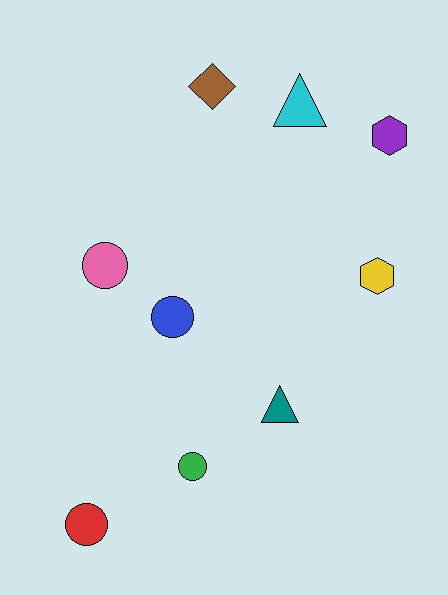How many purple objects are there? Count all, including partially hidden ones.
There is 1 purple object.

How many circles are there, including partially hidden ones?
There are 4 circles.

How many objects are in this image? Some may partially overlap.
There are 9 objects.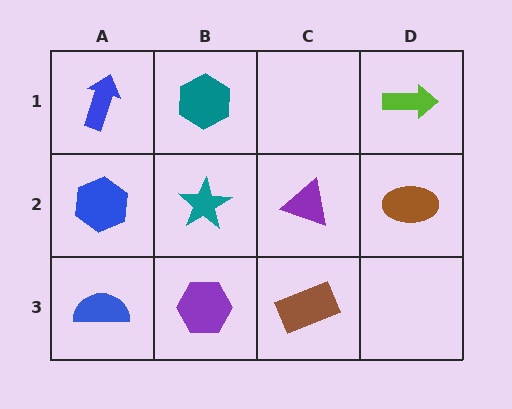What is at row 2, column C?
A purple triangle.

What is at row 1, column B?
A teal hexagon.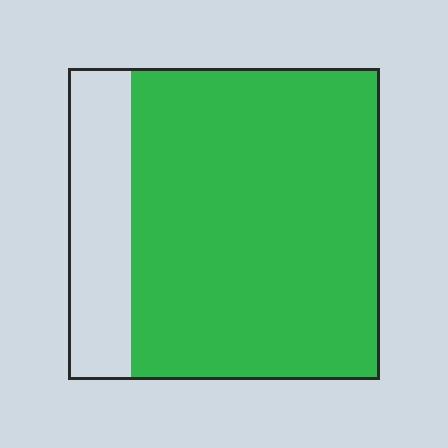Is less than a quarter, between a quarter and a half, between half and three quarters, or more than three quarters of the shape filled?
More than three quarters.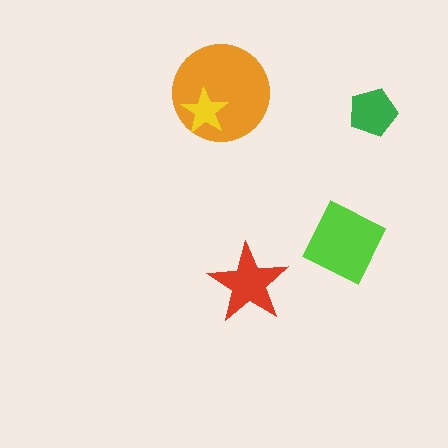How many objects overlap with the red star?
0 objects overlap with the red star.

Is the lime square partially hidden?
No, no other shape covers it.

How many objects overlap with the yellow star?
1 object overlaps with the yellow star.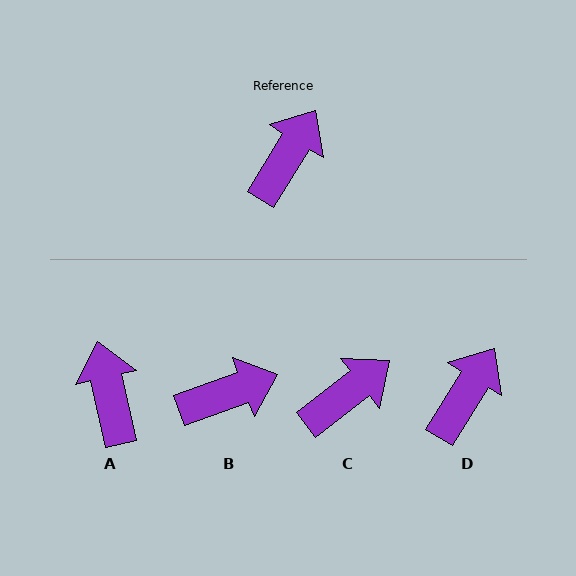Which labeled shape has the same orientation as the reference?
D.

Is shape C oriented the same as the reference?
No, it is off by about 21 degrees.